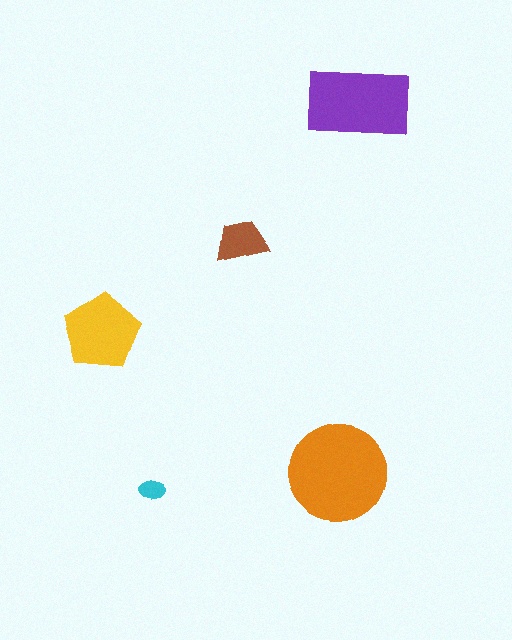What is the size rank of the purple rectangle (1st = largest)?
2nd.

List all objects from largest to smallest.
The orange circle, the purple rectangle, the yellow pentagon, the brown trapezoid, the cyan ellipse.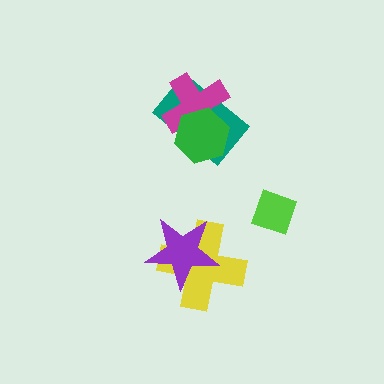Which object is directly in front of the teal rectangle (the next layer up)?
The magenta cross is directly in front of the teal rectangle.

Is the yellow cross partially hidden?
Yes, it is partially covered by another shape.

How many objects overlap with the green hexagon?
2 objects overlap with the green hexagon.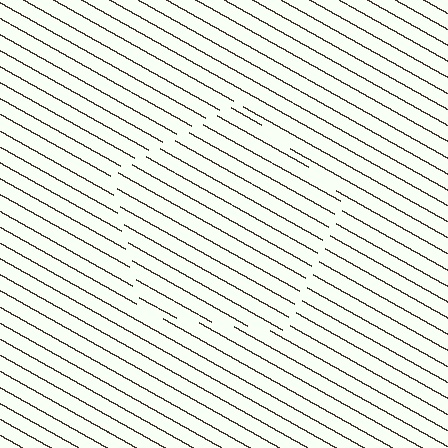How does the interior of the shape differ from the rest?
The interior of the shape contains the same grating, shifted by half a period — the contour is defined by the phase discontinuity where line-ends from the inner and outer gratings abut.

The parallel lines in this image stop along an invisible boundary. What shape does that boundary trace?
An illusory pentagon. The interior of the shape contains the same grating, shifted by half a period — the contour is defined by the phase discontinuity where line-ends from the inner and outer gratings abut.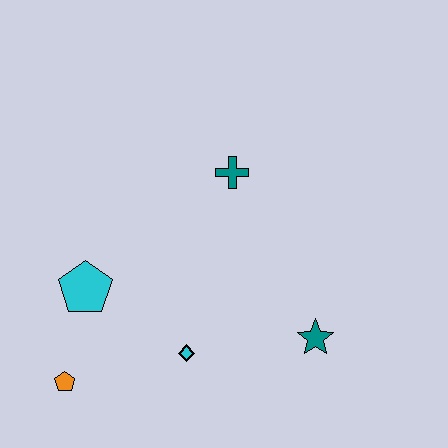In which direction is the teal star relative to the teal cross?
The teal star is below the teal cross.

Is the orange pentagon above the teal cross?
No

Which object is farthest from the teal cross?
The orange pentagon is farthest from the teal cross.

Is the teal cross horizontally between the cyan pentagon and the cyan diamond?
No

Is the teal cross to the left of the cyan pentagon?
No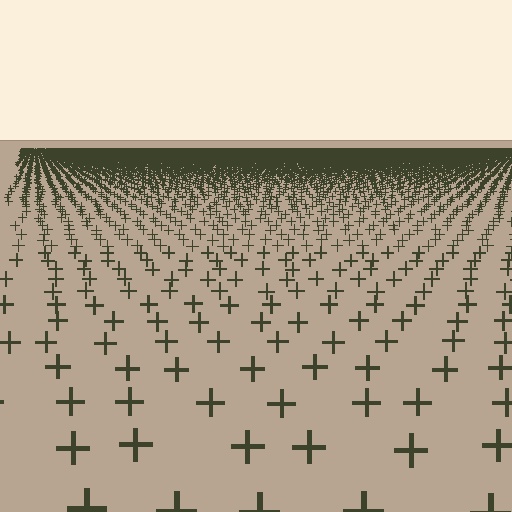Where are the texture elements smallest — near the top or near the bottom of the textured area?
Near the top.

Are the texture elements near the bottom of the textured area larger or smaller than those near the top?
Larger. Near the bottom, elements are closer to the viewer and appear at a bigger on-screen size.